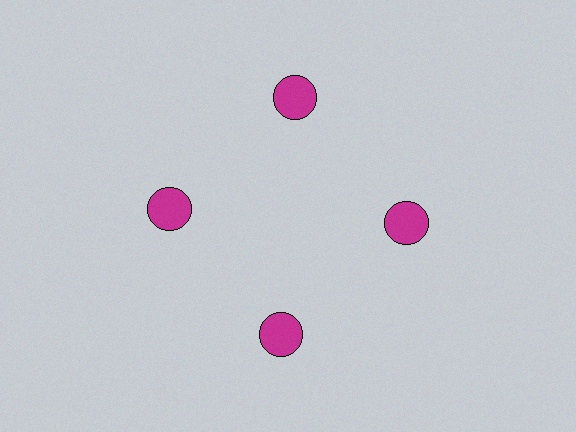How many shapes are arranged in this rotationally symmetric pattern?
There are 4 shapes, arranged in 4 groups of 1.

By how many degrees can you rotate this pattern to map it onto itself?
The pattern maps onto itself every 90 degrees of rotation.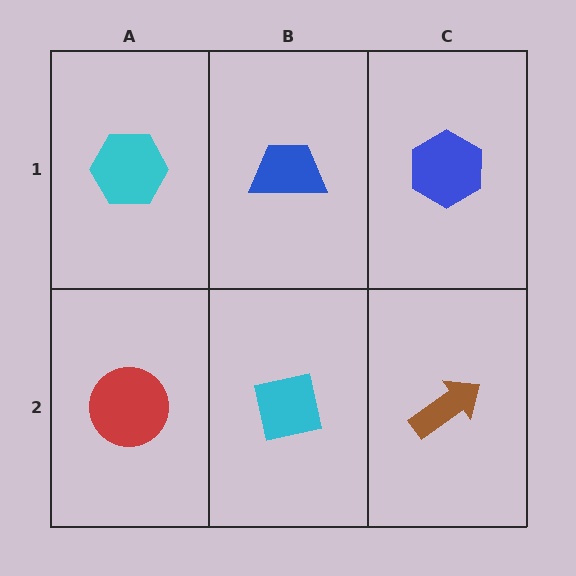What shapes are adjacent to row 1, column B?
A cyan square (row 2, column B), a cyan hexagon (row 1, column A), a blue hexagon (row 1, column C).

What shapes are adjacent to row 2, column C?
A blue hexagon (row 1, column C), a cyan square (row 2, column B).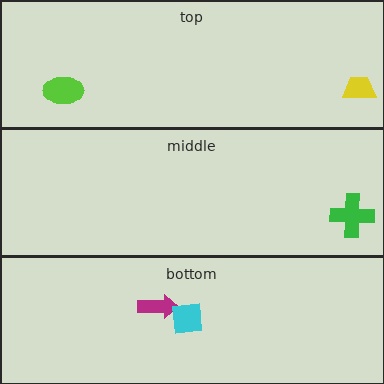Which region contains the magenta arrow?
The bottom region.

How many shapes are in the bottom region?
2.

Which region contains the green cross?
The middle region.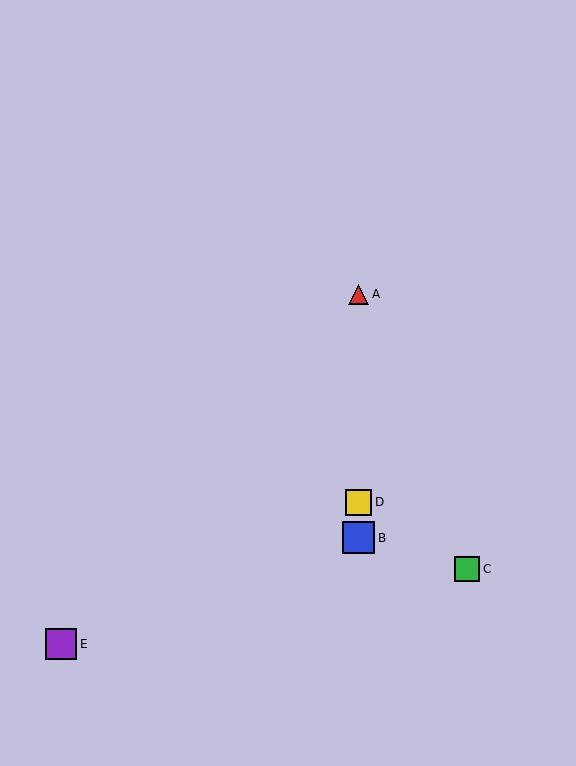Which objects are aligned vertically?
Objects A, B, D are aligned vertically.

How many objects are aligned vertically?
3 objects (A, B, D) are aligned vertically.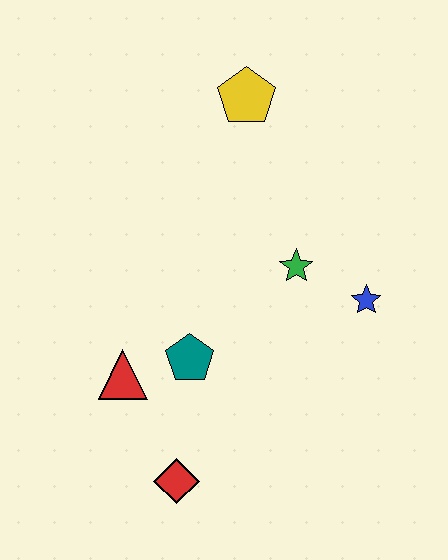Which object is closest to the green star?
The blue star is closest to the green star.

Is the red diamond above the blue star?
No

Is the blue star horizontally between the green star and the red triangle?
No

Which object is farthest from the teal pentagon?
The yellow pentagon is farthest from the teal pentagon.